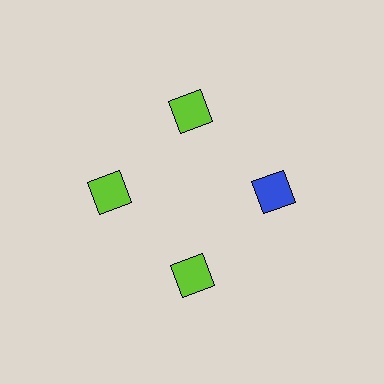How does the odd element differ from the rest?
It has a different color: blue instead of lime.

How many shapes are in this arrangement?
There are 4 shapes arranged in a ring pattern.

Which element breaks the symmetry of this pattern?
The blue diamond at roughly the 3 o'clock position breaks the symmetry. All other shapes are lime diamonds.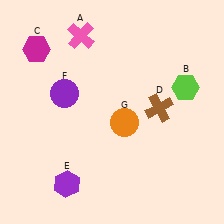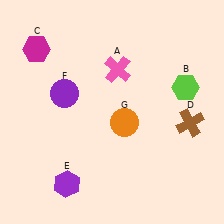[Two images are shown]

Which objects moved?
The objects that moved are: the pink cross (A), the brown cross (D).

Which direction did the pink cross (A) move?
The pink cross (A) moved right.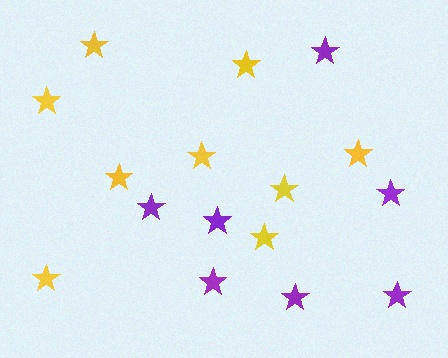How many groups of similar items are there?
There are 2 groups: one group of purple stars (7) and one group of yellow stars (9).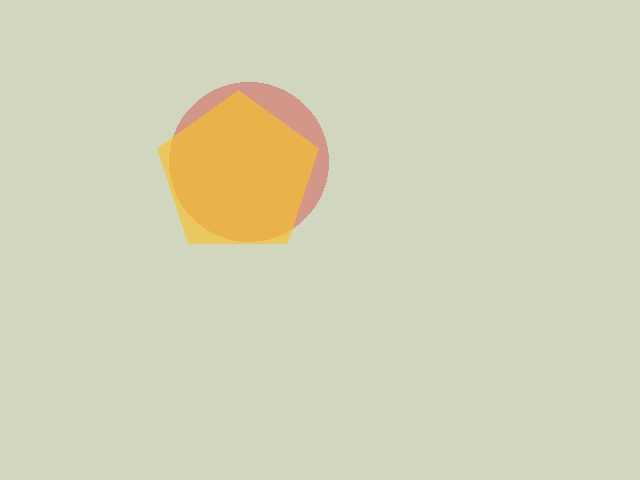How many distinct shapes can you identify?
There are 2 distinct shapes: a red circle, a yellow pentagon.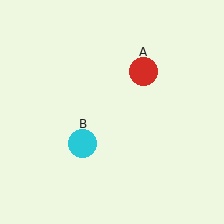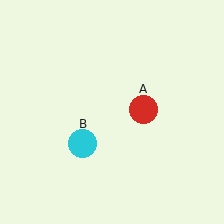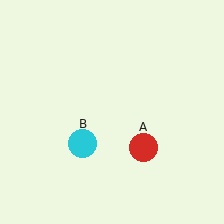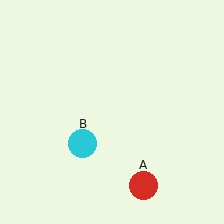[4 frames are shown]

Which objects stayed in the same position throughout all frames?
Cyan circle (object B) remained stationary.